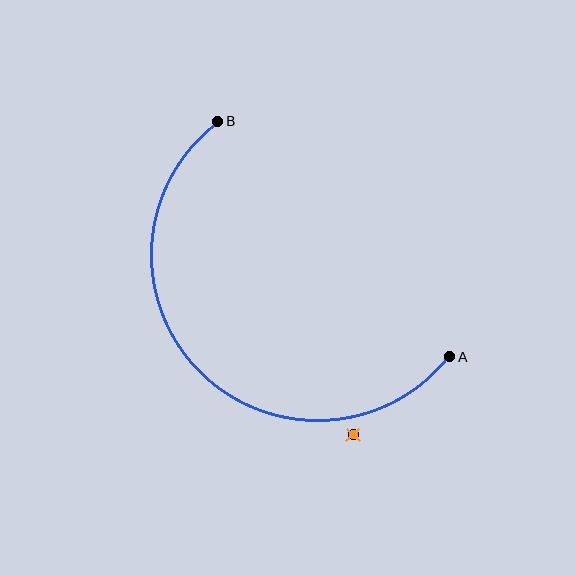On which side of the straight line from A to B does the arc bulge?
The arc bulges below and to the left of the straight line connecting A and B.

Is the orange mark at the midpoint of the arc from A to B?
No — the orange mark does not lie on the arc at all. It sits slightly outside the curve.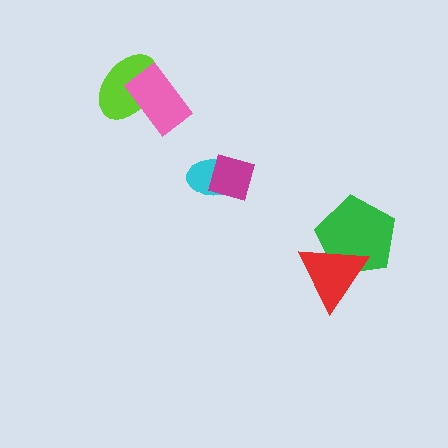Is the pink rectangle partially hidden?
No, no other shape covers it.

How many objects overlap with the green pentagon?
1 object overlaps with the green pentagon.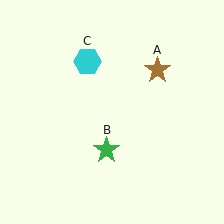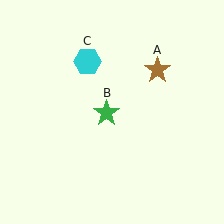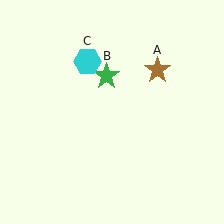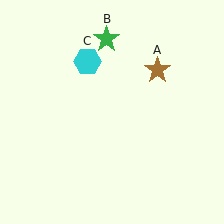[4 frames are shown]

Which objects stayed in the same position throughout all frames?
Brown star (object A) and cyan hexagon (object C) remained stationary.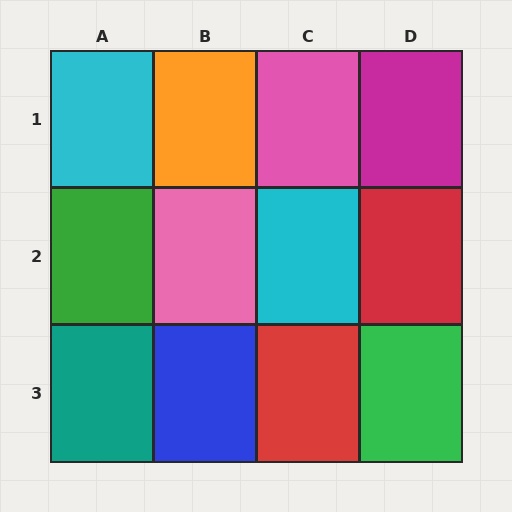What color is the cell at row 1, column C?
Pink.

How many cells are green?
2 cells are green.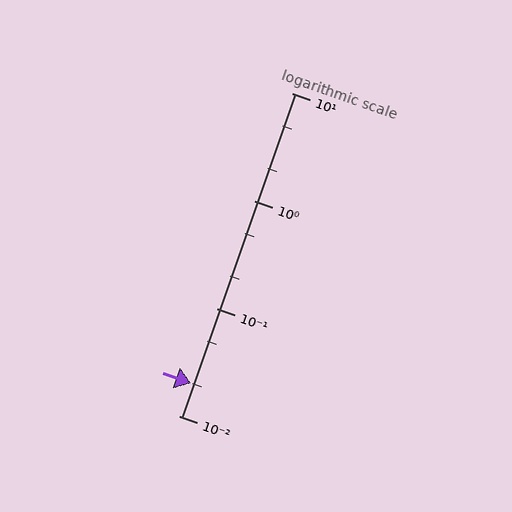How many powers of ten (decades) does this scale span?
The scale spans 3 decades, from 0.01 to 10.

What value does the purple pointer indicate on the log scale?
The pointer indicates approximately 0.02.